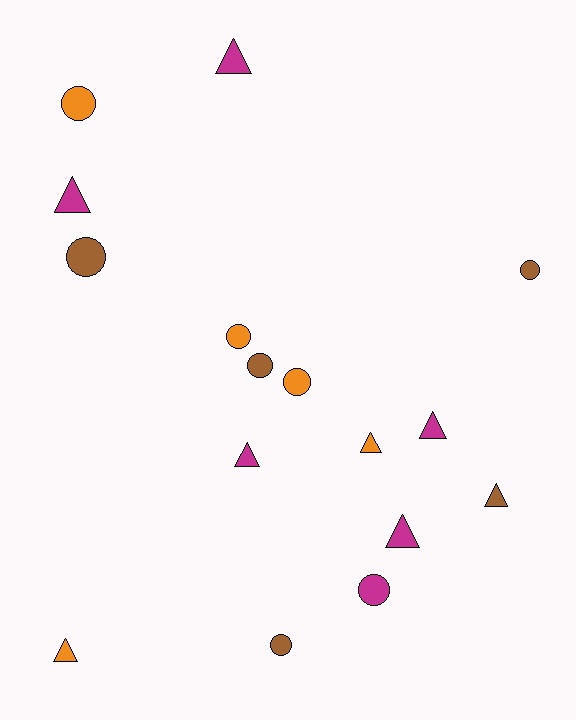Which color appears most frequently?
Magenta, with 6 objects.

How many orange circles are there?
There are 3 orange circles.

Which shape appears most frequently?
Circle, with 8 objects.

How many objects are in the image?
There are 16 objects.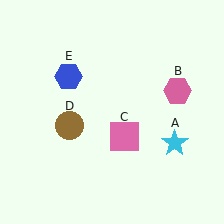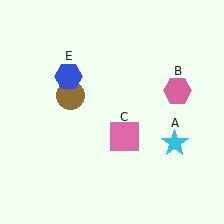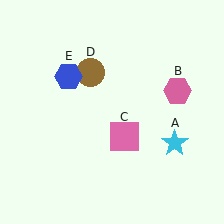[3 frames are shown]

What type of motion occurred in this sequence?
The brown circle (object D) rotated clockwise around the center of the scene.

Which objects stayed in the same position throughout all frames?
Cyan star (object A) and pink hexagon (object B) and pink square (object C) and blue hexagon (object E) remained stationary.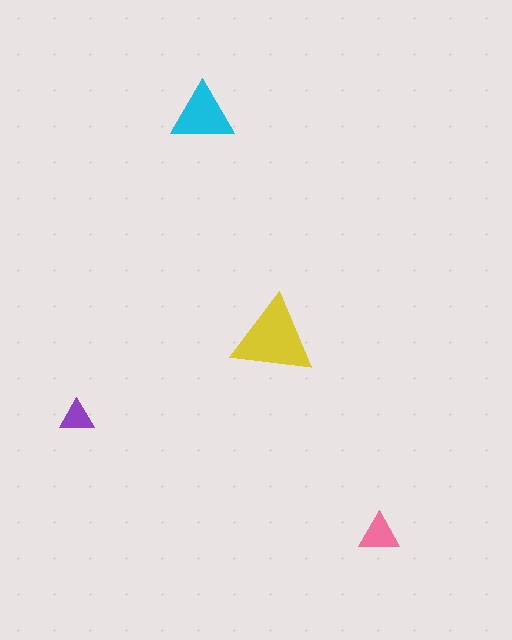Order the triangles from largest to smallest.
the yellow one, the cyan one, the pink one, the purple one.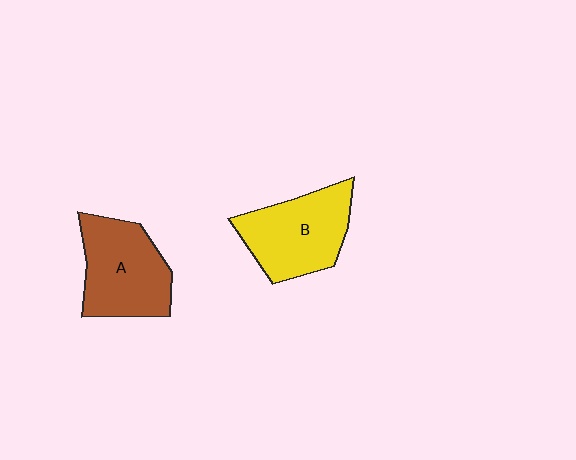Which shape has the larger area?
Shape A (brown).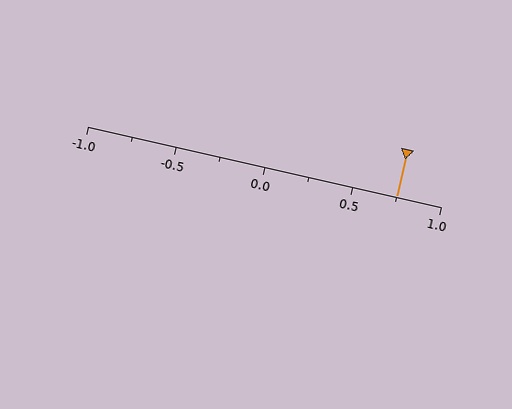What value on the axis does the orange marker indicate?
The marker indicates approximately 0.75.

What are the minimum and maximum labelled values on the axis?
The axis runs from -1.0 to 1.0.